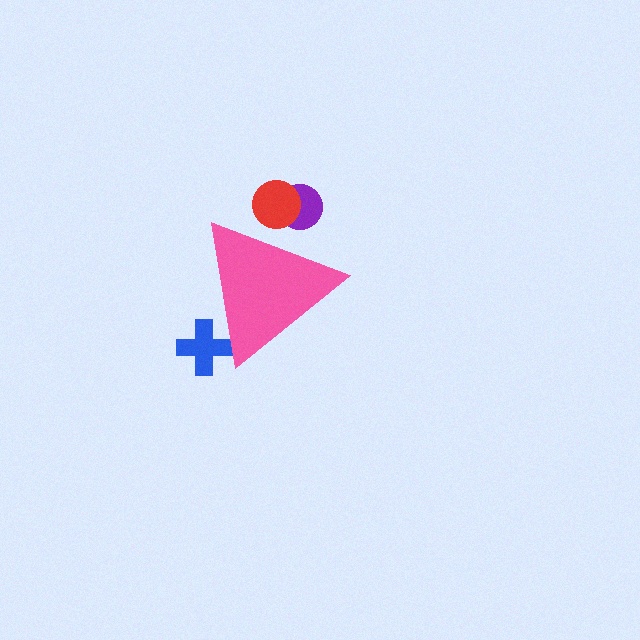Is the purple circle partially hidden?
Yes, the purple circle is partially hidden behind the pink triangle.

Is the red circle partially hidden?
Yes, the red circle is partially hidden behind the pink triangle.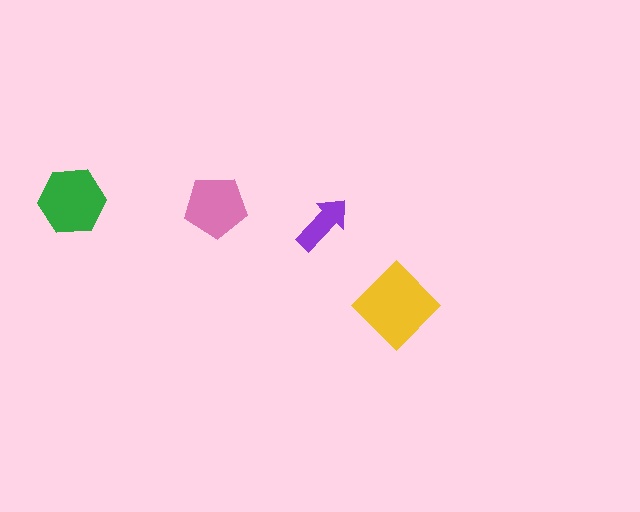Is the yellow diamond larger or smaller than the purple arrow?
Larger.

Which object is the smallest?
The purple arrow.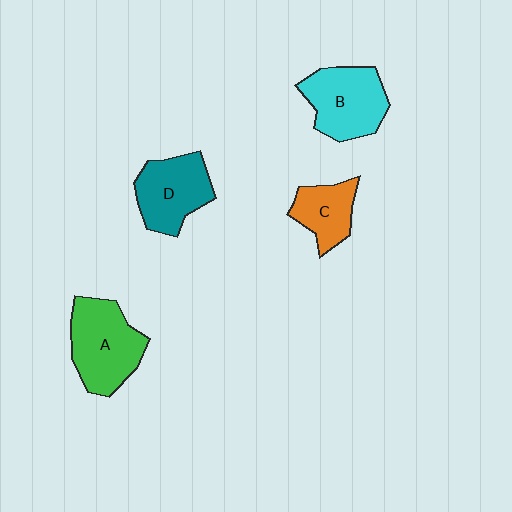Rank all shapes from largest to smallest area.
From largest to smallest: A (green), B (cyan), D (teal), C (orange).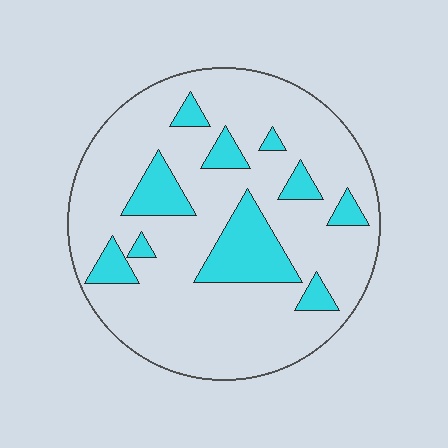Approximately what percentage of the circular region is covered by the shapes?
Approximately 20%.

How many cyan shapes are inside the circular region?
10.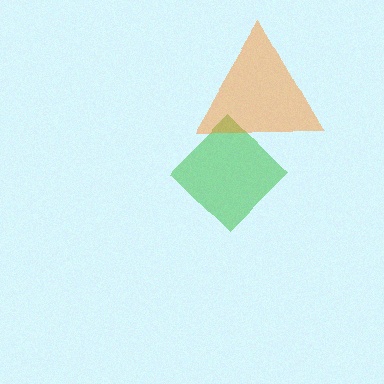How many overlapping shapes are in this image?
There are 2 overlapping shapes in the image.